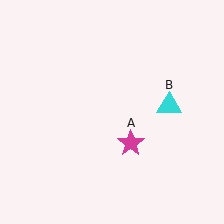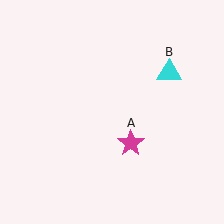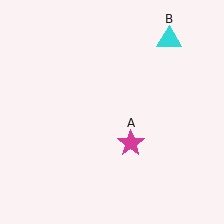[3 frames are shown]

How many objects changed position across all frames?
1 object changed position: cyan triangle (object B).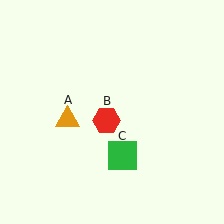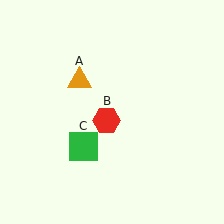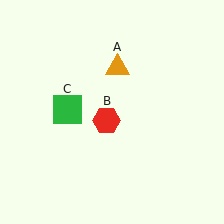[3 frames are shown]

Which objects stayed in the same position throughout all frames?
Red hexagon (object B) remained stationary.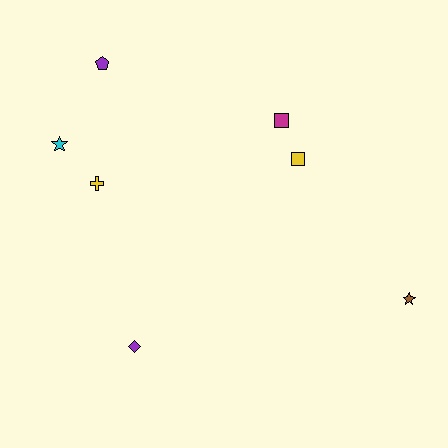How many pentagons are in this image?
There is 1 pentagon.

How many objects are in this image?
There are 7 objects.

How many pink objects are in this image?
There are no pink objects.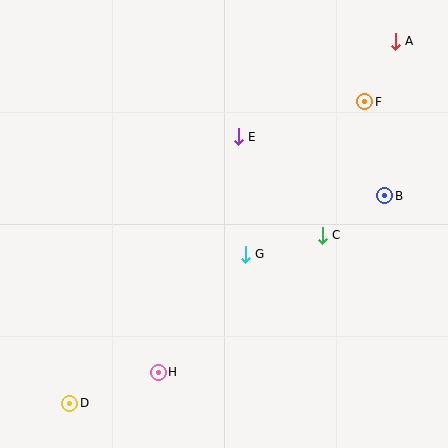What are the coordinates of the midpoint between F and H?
The midpoint between F and H is at (262, 237).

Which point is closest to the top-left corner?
Point E is closest to the top-left corner.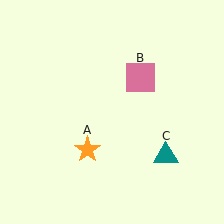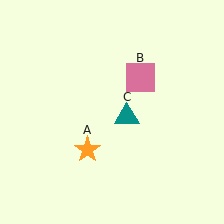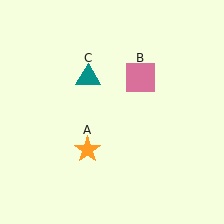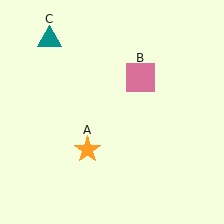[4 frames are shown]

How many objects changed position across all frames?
1 object changed position: teal triangle (object C).